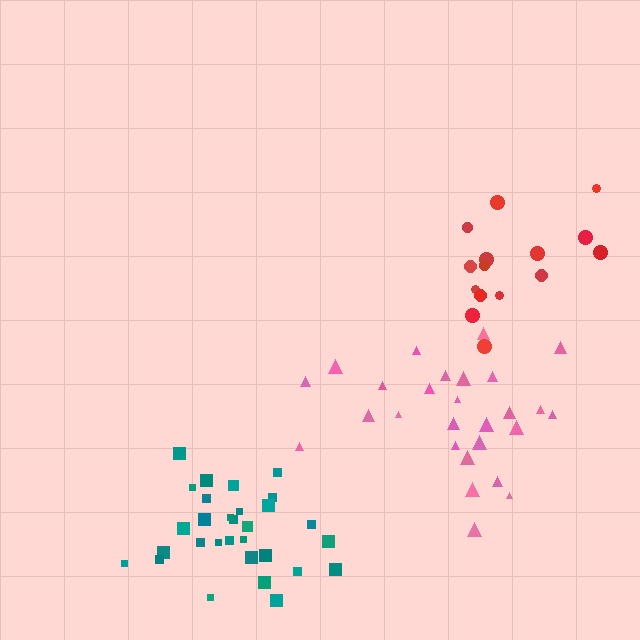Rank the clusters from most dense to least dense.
teal, pink, red.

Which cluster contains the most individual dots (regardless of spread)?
Teal (32).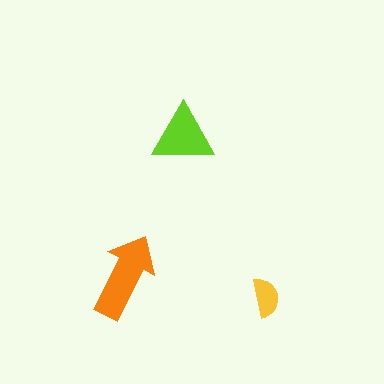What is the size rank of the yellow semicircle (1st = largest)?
3rd.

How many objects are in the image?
There are 3 objects in the image.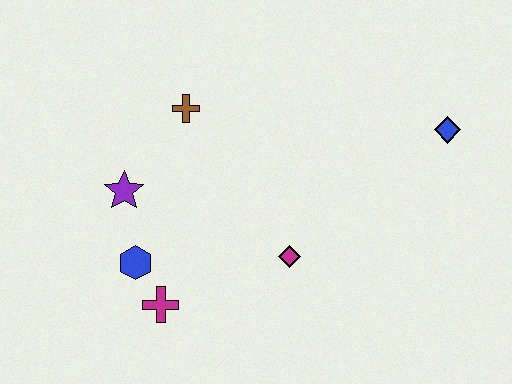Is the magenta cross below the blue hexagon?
Yes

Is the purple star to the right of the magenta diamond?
No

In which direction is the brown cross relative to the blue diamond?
The brown cross is to the left of the blue diamond.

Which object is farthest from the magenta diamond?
The blue diamond is farthest from the magenta diamond.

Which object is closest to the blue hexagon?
The magenta cross is closest to the blue hexagon.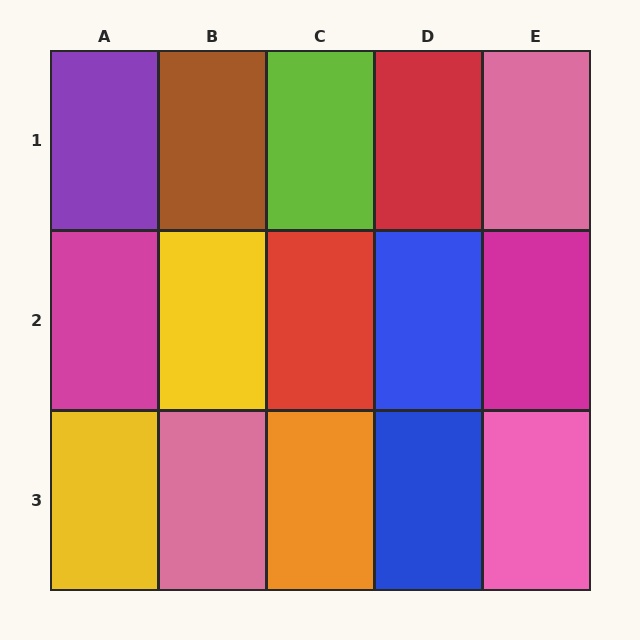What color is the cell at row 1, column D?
Red.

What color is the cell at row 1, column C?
Lime.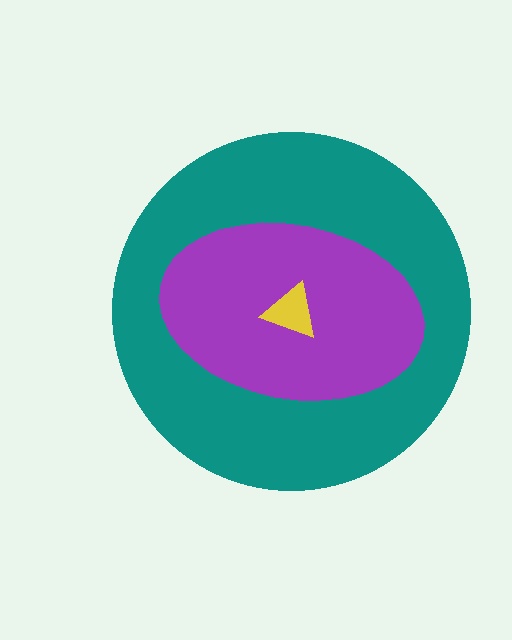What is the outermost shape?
The teal circle.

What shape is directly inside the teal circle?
The purple ellipse.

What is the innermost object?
The yellow triangle.